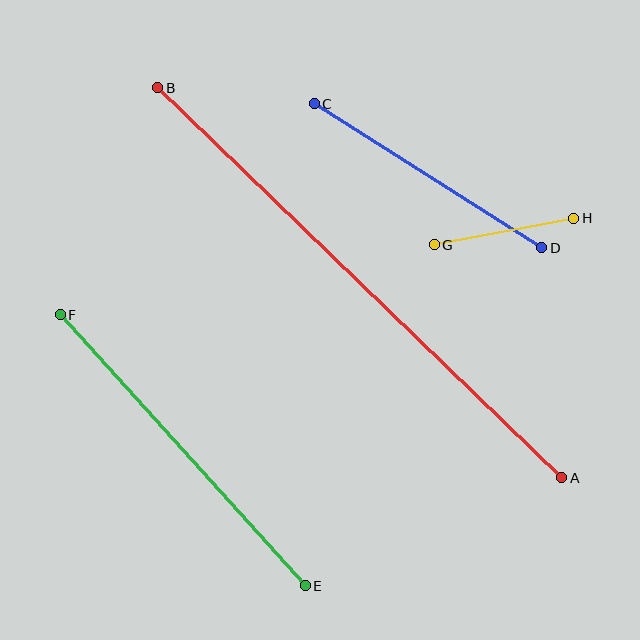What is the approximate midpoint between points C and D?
The midpoint is at approximately (428, 176) pixels.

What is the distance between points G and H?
The distance is approximately 142 pixels.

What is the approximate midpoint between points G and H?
The midpoint is at approximately (504, 231) pixels.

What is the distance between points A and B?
The distance is approximately 562 pixels.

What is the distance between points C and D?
The distance is approximately 269 pixels.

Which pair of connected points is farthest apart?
Points A and B are farthest apart.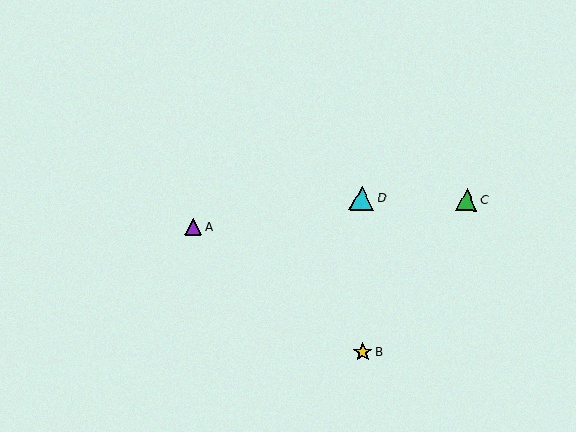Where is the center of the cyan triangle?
The center of the cyan triangle is at (362, 198).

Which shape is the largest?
The cyan triangle (labeled D) is the largest.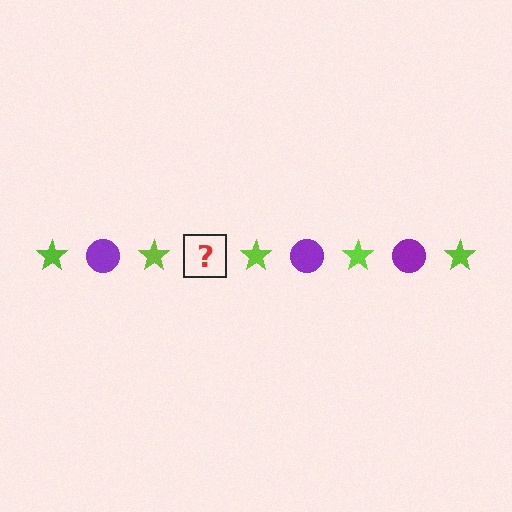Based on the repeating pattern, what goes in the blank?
The blank should be a purple circle.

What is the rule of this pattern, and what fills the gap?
The rule is that the pattern alternates between lime star and purple circle. The gap should be filled with a purple circle.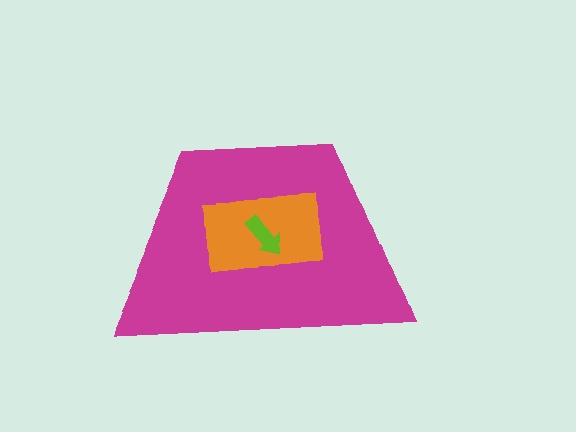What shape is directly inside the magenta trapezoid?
The orange rectangle.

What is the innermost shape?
The lime arrow.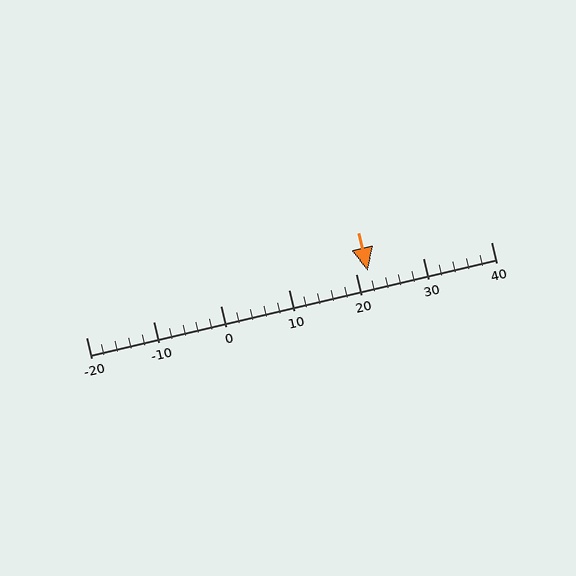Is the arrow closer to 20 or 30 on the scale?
The arrow is closer to 20.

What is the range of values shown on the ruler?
The ruler shows values from -20 to 40.